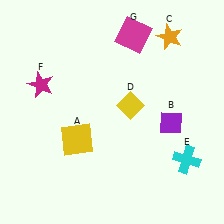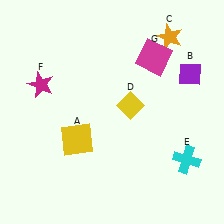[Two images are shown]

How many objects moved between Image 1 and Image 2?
2 objects moved between the two images.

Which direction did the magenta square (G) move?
The magenta square (G) moved down.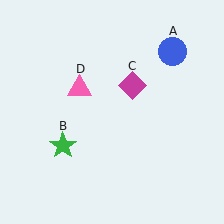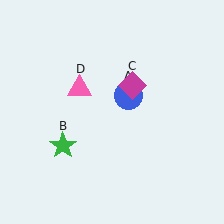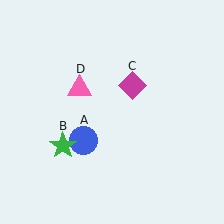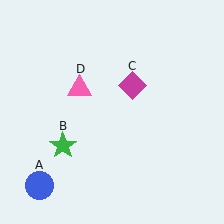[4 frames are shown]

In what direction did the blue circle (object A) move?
The blue circle (object A) moved down and to the left.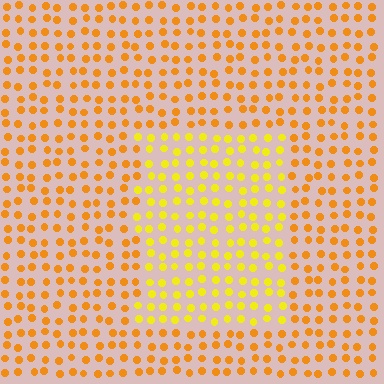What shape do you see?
I see a rectangle.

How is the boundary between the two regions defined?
The boundary is defined purely by a slight shift in hue (about 26 degrees). Spacing, size, and orientation are identical on both sides.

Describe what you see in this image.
The image is filled with small orange elements in a uniform arrangement. A rectangle-shaped region is visible where the elements are tinted to a slightly different hue, forming a subtle color boundary.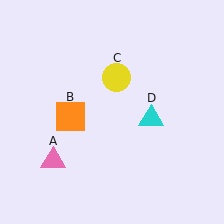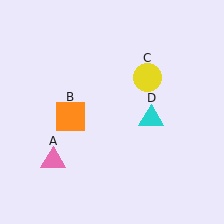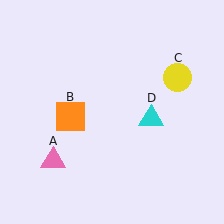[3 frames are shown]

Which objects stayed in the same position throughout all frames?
Pink triangle (object A) and orange square (object B) and cyan triangle (object D) remained stationary.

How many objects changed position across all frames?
1 object changed position: yellow circle (object C).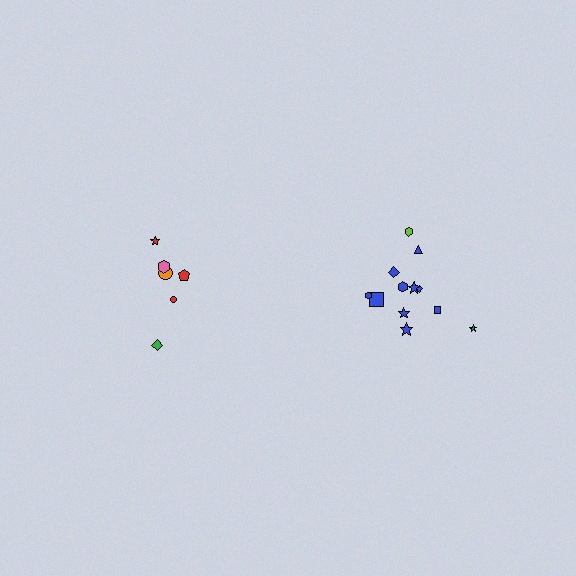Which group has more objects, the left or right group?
The right group.